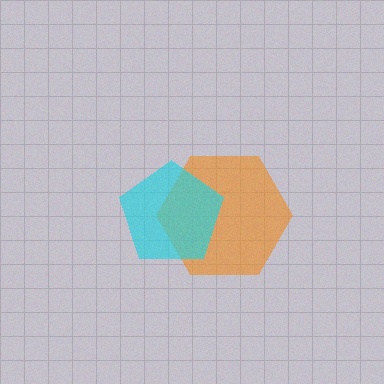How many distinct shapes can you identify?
There are 2 distinct shapes: an orange hexagon, a cyan pentagon.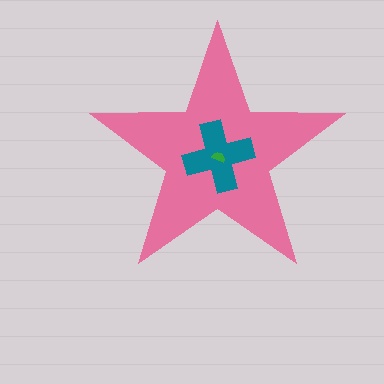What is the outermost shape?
The pink star.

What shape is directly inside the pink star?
The teal cross.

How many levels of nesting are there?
3.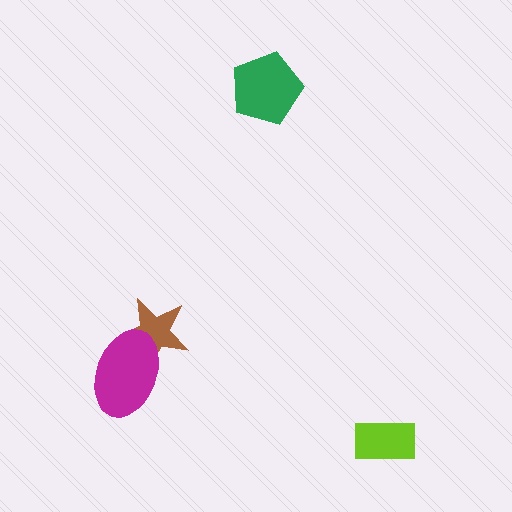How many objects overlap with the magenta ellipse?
1 object overlaps with the magenta ellipse.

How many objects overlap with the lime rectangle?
0 objects overlap with the lime rectangle.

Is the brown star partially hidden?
Yes, it is partially covered by another shape.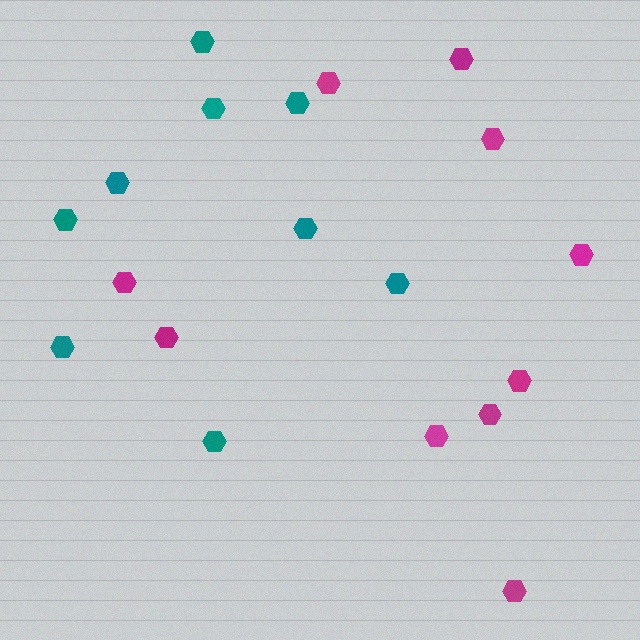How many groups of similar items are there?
There are 2 groups: one group of teal hexagons (9) and one group of magenta hexagons (10).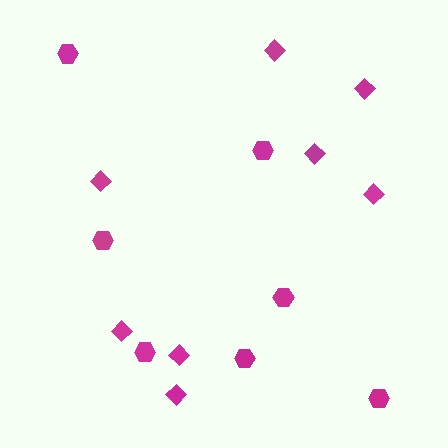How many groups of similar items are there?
There are 2 groups: one group of hexagons (7) and one group of diamonds (8).